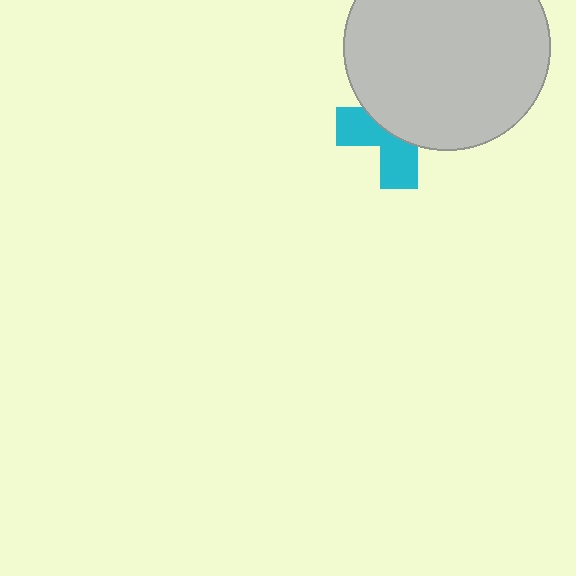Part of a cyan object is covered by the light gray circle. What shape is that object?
It is a cross.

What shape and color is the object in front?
The object in front is a light gray circle.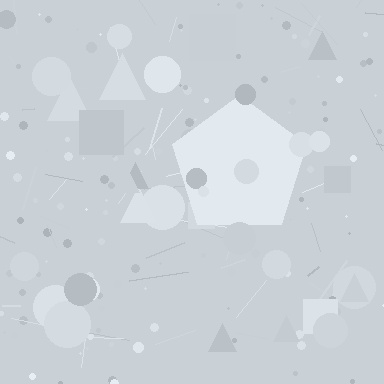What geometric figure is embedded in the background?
A pentagon is embedded in the background.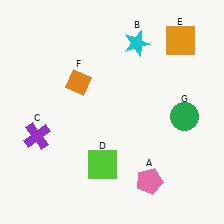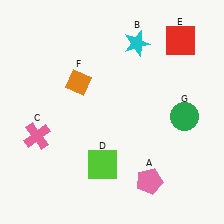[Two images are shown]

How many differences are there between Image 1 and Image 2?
There are 2 differences between the two images.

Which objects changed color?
C changed from purple to pink. E changed from orange to red.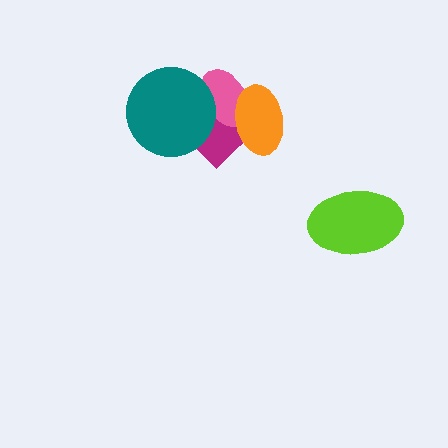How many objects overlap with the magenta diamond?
3 objects overlap with the magenta diamond.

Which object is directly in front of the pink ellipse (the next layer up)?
The orange ellipse is directly in front of the pink ellipse.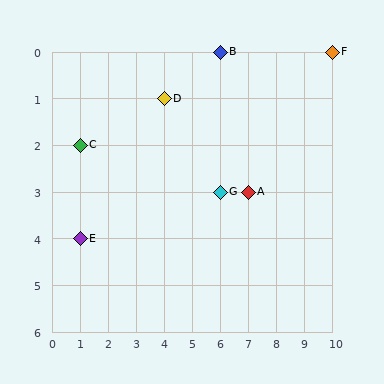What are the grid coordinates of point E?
Point E is at grid coordinates (1, 4).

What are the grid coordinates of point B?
Point B is at grid coordinates (6, 0).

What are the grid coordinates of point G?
Point G is at grid coordinates (6, 3).